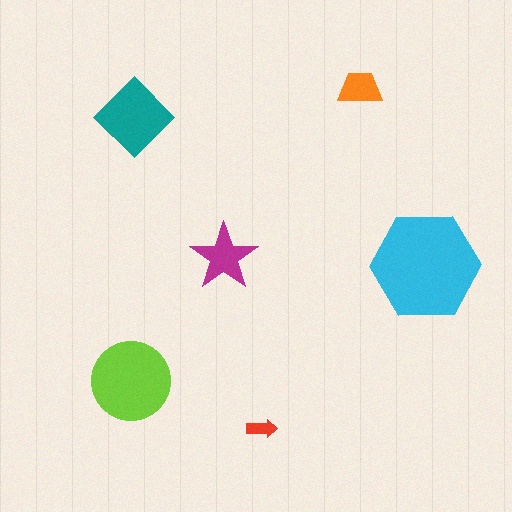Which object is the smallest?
The red arrow.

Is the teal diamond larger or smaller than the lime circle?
Smaller.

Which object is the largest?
The cyan hexagon.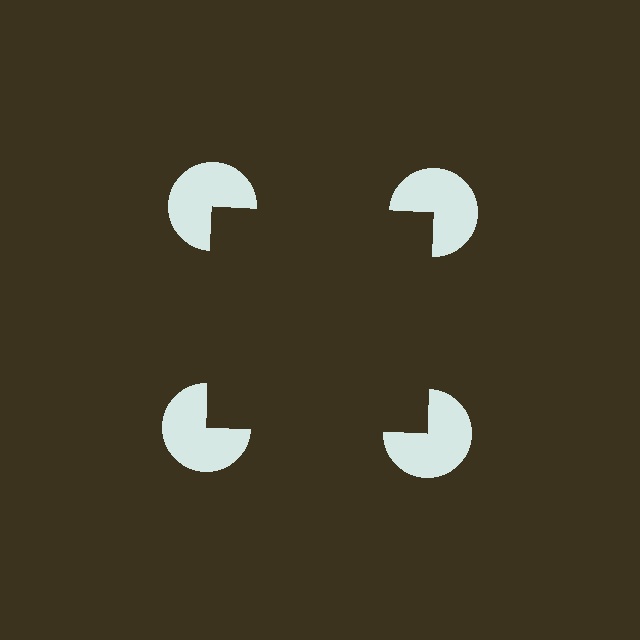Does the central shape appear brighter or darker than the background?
It typically appears slightly darker than the background, even though no actual brightness change is drawn.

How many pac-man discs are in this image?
There are 4 — one at each vertex of the illusory square.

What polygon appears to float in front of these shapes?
An illusory square — its edges are inferred from the aligned wedge cuts in the pac-man discs, not physically drawn.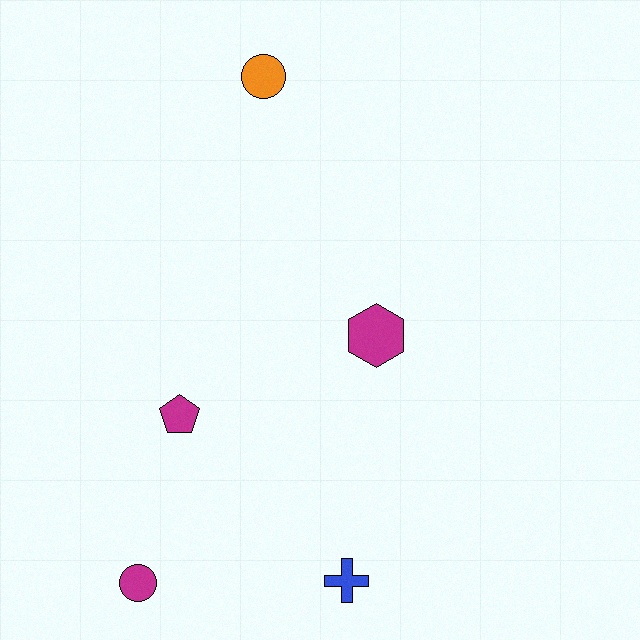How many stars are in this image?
There are no stars.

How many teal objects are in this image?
There are no teal objects.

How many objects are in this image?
There are 5 objects.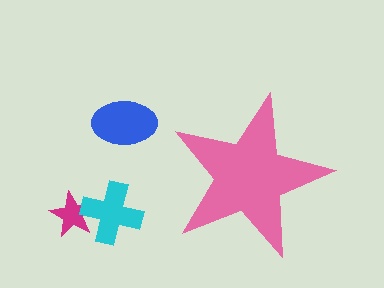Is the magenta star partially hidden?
No, the magenta star is fully visible.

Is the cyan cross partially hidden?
No, the cyan cross is fully visible.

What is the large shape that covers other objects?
A pink star.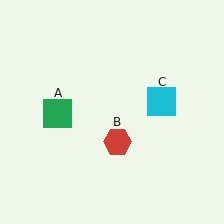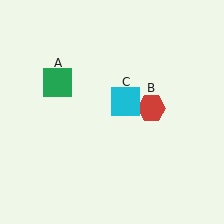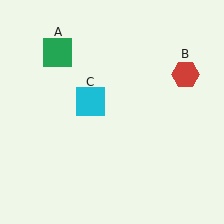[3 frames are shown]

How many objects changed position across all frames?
3 objects changed position: green square (object A), red hexagon (object B), cyan square (object C).